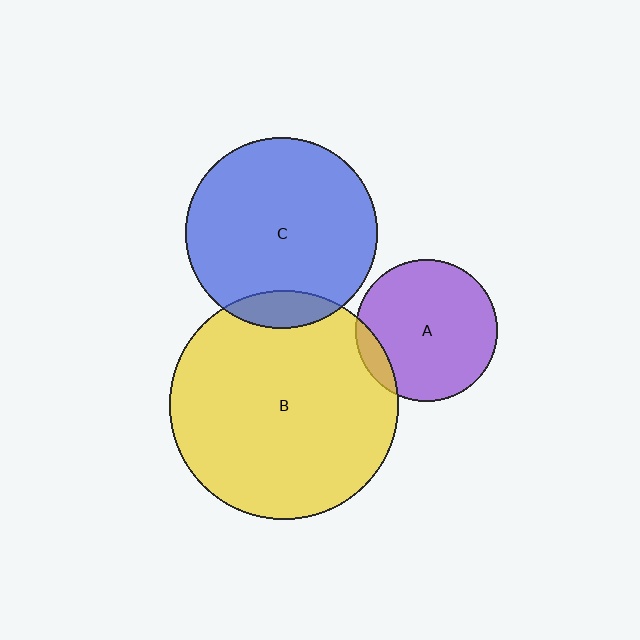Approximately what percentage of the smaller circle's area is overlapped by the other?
Approximately 10%.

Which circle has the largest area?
Circle B (yellow).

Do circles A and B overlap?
Yes.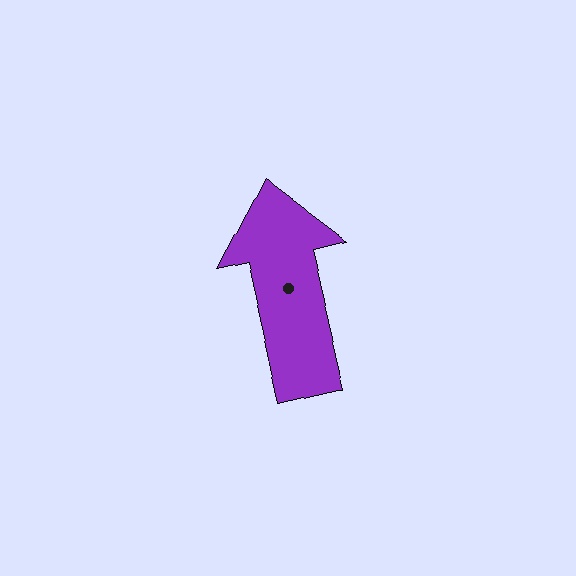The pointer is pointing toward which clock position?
Roughly 12 o'clock.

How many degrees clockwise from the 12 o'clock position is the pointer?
Approximately 347 degrees.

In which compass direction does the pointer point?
North.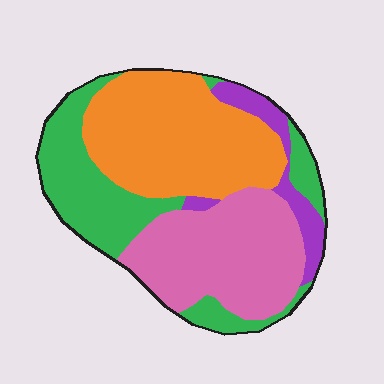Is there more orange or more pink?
Orange.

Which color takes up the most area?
Orange, at roughly 35%.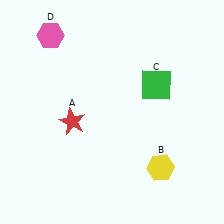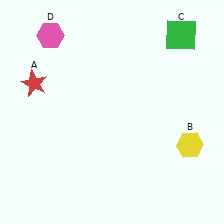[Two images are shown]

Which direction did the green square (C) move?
The green square (C) moved up.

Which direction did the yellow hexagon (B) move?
The yellow hexagon (B) moved right.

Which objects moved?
The objects that moved are: the red star (A), the yellow hexagon (B), the green square (C).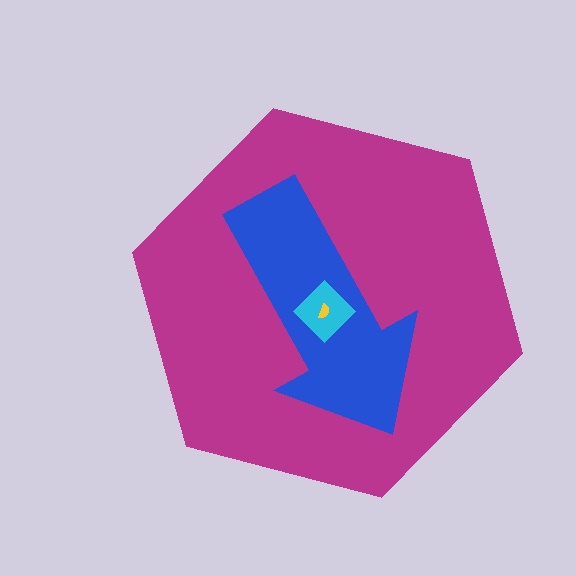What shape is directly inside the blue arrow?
The cyan diamond.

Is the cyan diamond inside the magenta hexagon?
Yes.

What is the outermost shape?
The magenta hexagon.